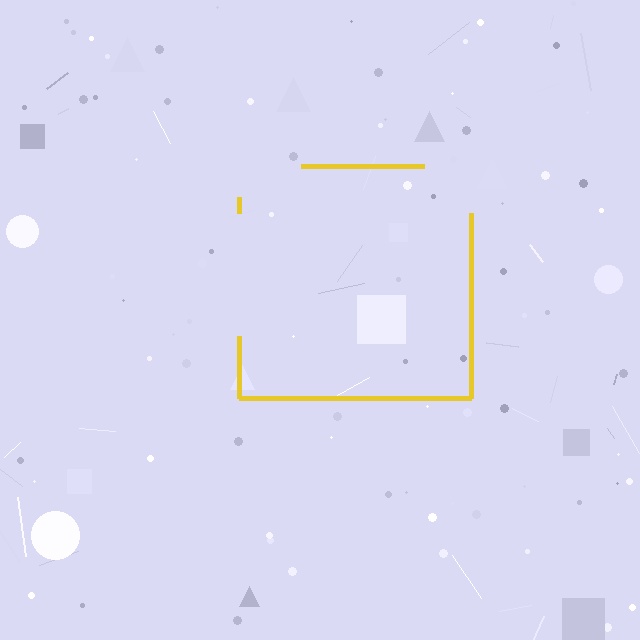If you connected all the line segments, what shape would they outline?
They would outline a square.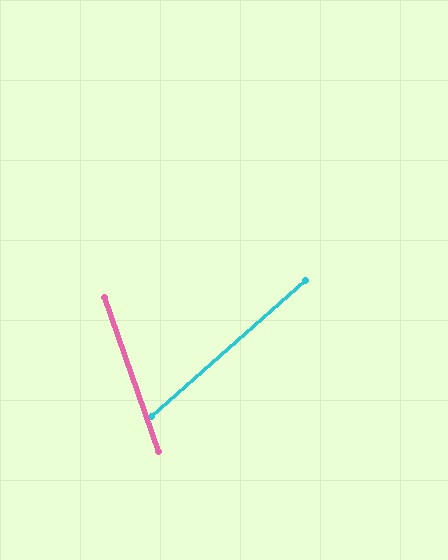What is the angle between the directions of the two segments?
Approximately 67 degrees.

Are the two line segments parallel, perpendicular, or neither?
Neither parallel nor perpendicular — they differ by about 67°.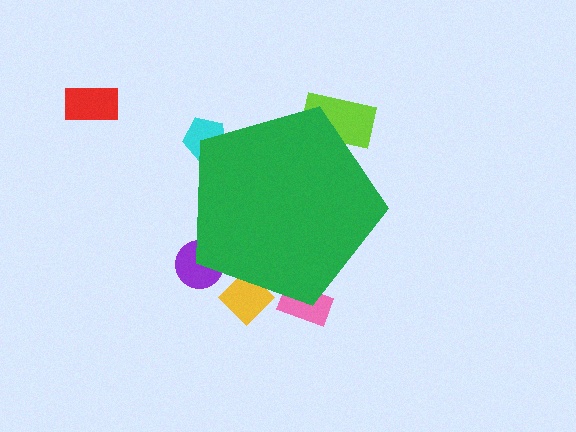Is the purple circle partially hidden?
Yes, the purple circle is partially hidden behind the green pentagon.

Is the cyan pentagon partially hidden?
Yes, the cyan pentagon is partially hidden behind the green pentagon.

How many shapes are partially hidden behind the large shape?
5 shapes are partially hidden.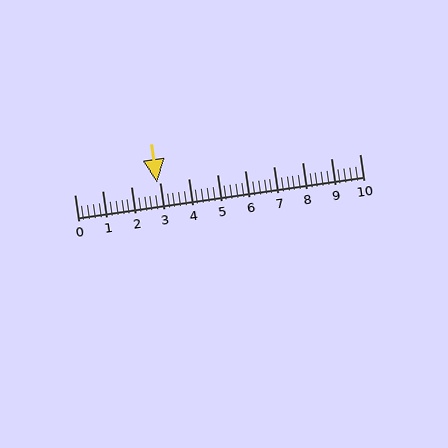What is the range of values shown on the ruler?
The ruler shows values from 0 to 10.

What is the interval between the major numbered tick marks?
The major tick marks are spaced 1 units apart.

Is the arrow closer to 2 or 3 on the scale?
The arrow is closer to 3.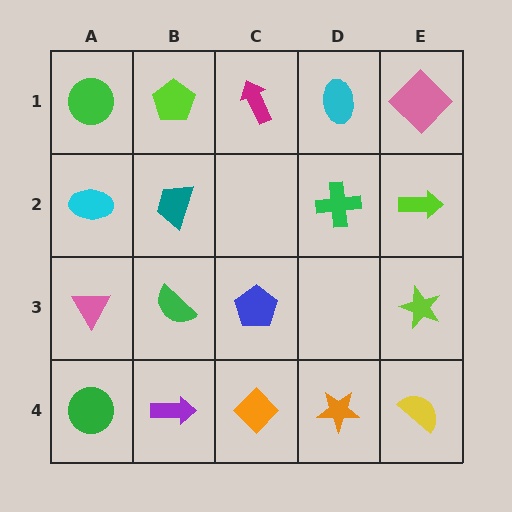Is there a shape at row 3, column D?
No, that cell is empty.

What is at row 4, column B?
A purple arrow.